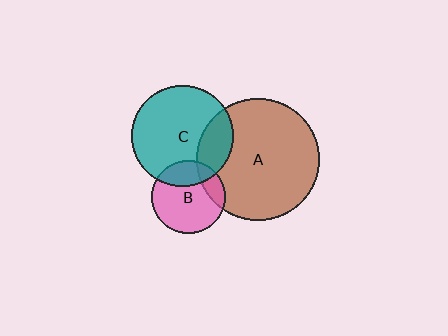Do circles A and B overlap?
Yes.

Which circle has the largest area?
Circle A (brown).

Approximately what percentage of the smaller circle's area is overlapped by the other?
Approximately 15%.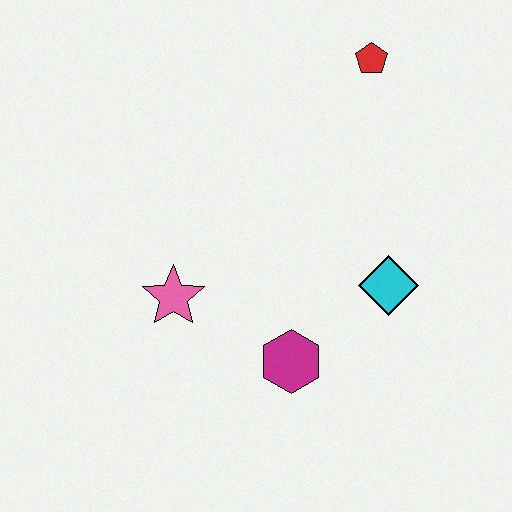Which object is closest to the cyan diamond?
The magenta hexagon is closest to the cyan diamond.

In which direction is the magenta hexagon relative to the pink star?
The magenta hexagon is to the right of the pink star.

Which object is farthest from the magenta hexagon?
The red pentagon is farthest from the magenta hexagon.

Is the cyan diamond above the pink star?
Yes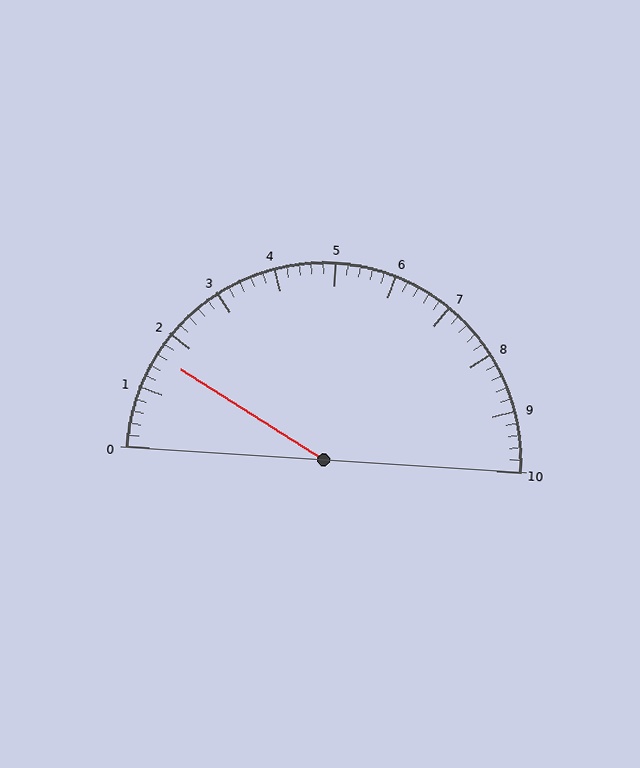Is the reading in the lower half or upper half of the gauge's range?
The reading is in the lower half of the range (0 to 10).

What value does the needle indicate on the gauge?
The needle indicates approximately 1.6.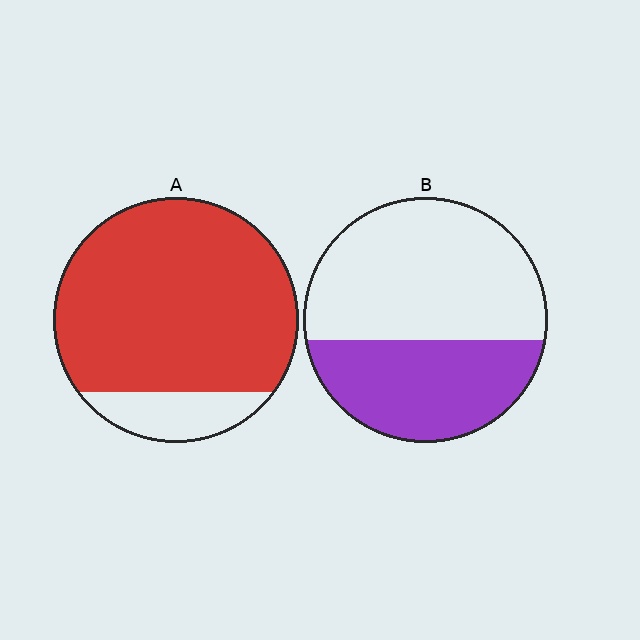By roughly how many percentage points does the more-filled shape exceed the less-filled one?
By roughly 45 percentage points (A over B).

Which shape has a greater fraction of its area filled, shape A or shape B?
Shape A.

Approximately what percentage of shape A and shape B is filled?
A is approximately 85% and B is approximately 40%.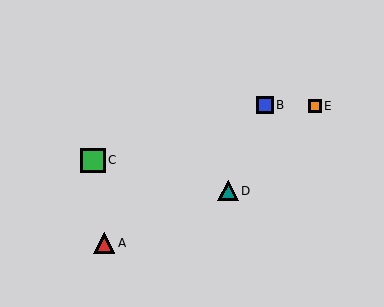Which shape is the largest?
The green square (labeled C) is the largest.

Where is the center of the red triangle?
The center of the red triangle is at (104, 243).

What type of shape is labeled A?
Shape A is a red triangle.